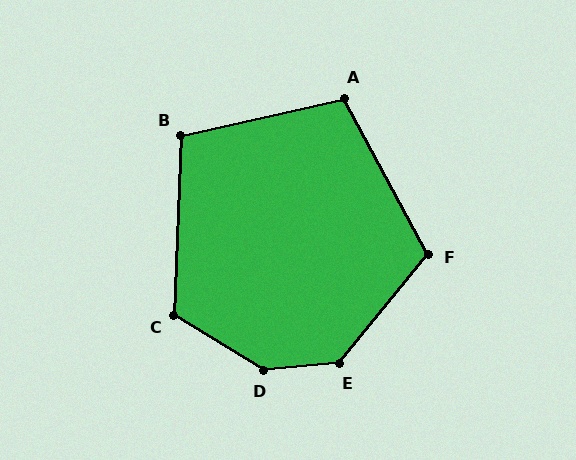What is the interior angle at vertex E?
Approximately 135 degrees (obtuse).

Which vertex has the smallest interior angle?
B, at approximately 105 degrees.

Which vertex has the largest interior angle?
D, at approximately 143 degrees.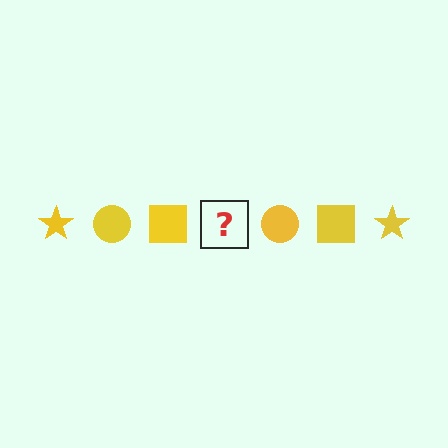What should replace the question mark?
The question mark should be replaced with a yellow star.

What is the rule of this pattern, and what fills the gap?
The rule is that the pattern cycles through star, circle, square shapes in yellow. The gap should be filled with a yellow star.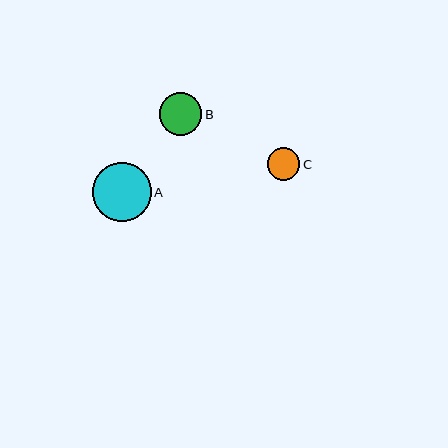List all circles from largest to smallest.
From largest to smallest: A, B, C.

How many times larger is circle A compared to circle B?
Circle A is approximately 1.4 times the size of circle B.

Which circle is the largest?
Circle A is the largest with a size of approximately 59 pixels.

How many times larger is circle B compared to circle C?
Circle B is approximately 1.3 times the size of circle C.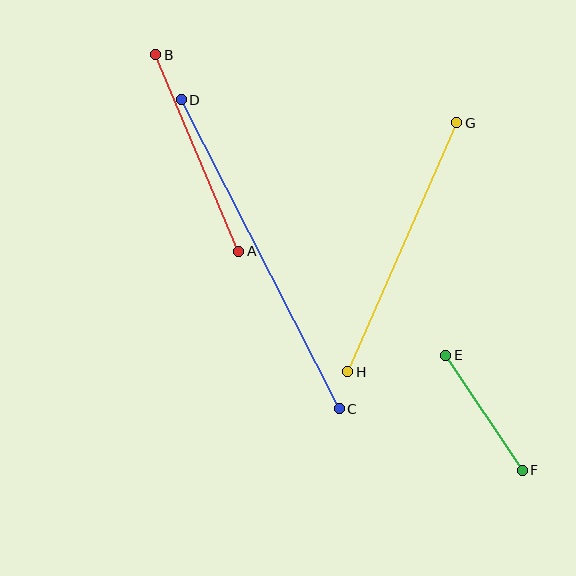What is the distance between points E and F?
The distance is approximately 138 pixels.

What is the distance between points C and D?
The distance is approximately 347 pixels.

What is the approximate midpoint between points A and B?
The midpoint is at approximately (197, 153) pixels.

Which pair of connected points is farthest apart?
Points C and D are farthest apart.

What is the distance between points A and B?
The distance is approximately 214 pixels.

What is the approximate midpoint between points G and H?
The midpoint is at approximately (402, 247) pixels.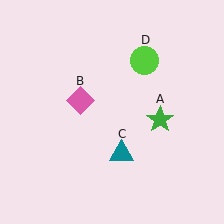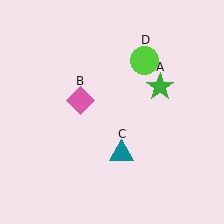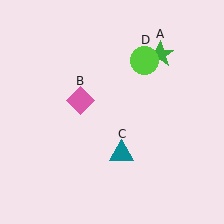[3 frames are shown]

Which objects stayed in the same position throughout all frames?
Pink diamond (object B) and teal triangle (object C) and lime circle (object D) remained stationary.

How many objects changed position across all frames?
1 object changed position: green star (object A).